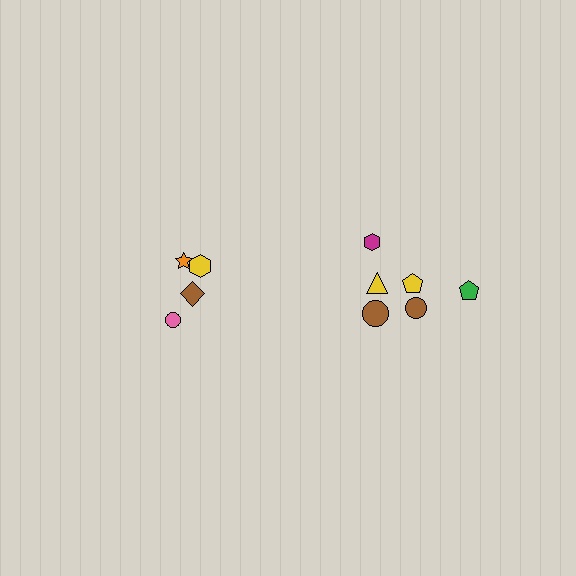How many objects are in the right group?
There are 6 objects.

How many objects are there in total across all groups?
There are 10 objects.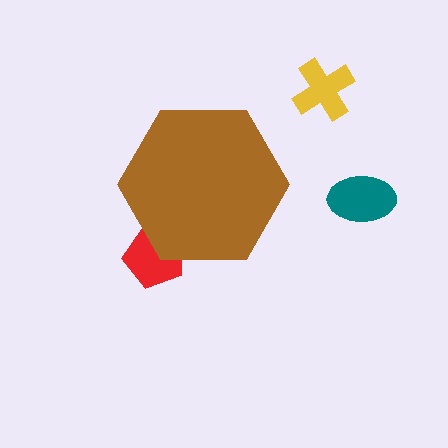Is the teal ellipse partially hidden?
No, the teal ellipse is fully visible.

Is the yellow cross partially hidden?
No, the yellow cross is fully visible.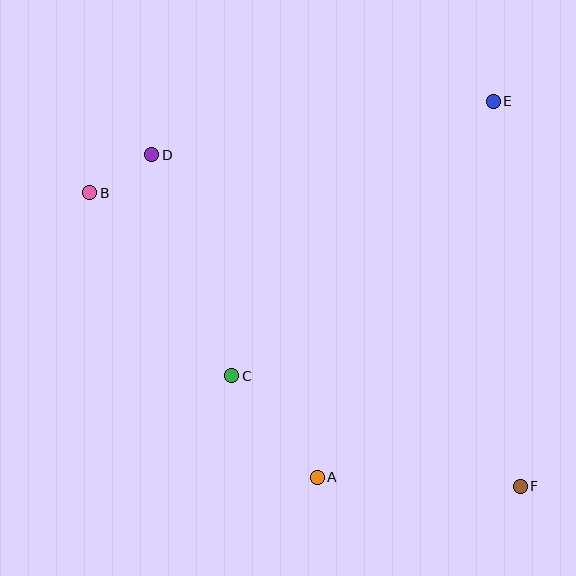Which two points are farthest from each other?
Points B and F are farthest from each other.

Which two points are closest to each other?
Points B and D are closest to each other.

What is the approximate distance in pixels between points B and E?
The distance between B and E is approximately 414 pixels.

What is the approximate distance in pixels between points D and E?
The distance between D and E is approximately 345 pixels.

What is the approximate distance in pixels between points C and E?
The distance between C and E is approximately 379 pixels.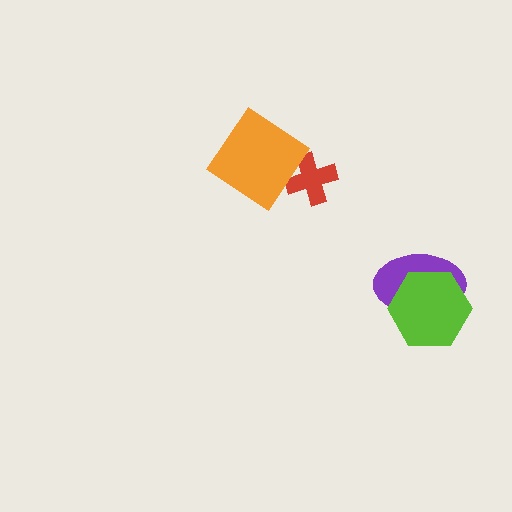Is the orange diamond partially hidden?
No, no other shape covers it.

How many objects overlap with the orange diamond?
1 object overlaps with the orange diamond.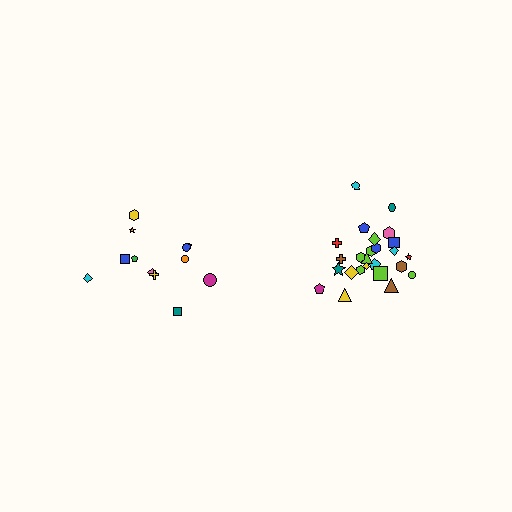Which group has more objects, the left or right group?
The right group.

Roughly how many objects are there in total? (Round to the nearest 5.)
Roughly 35 objects in total.